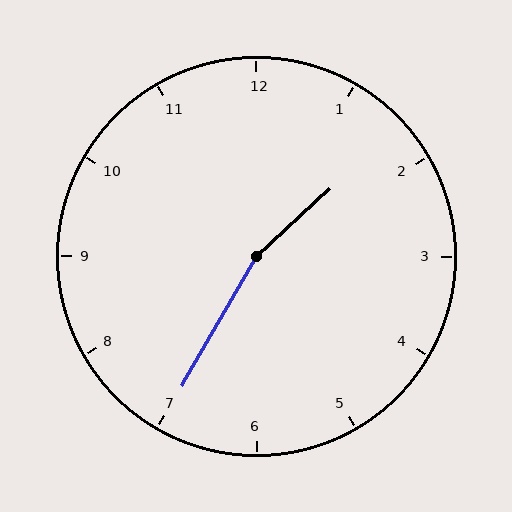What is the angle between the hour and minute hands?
Approximately 162 degrees.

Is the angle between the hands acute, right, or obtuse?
It is obtuse.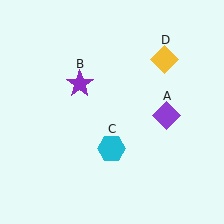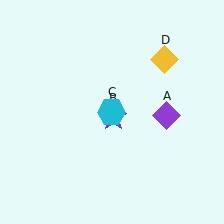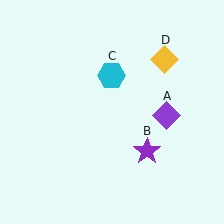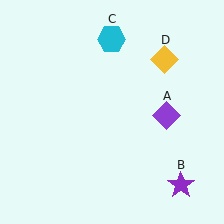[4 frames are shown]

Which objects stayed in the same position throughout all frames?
Purple diamond (object A) and yellow diamond (object D) remained stationary.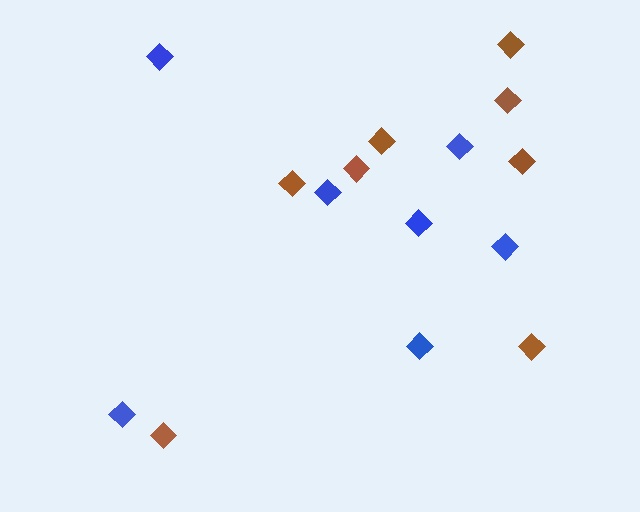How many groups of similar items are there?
There are 2 groups: one group of blue diamonds (7) and one group of brown diamonds (8).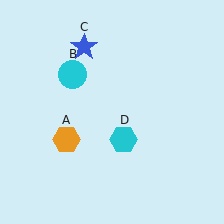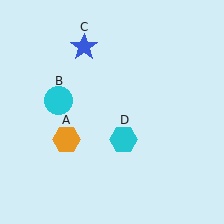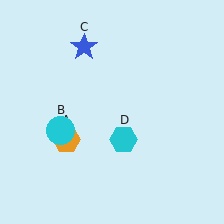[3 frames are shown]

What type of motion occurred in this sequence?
The cyan circle (object B) rotated counterclockwise around the center of the scene.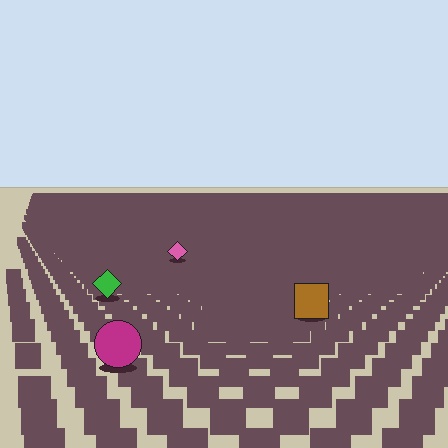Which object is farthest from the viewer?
The pink diamond is farthest from the viewer. It appears smaller and the ground texture around it is denser.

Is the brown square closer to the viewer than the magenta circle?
No. The magenta circle is closer — you can tell from the texture gradient: the ground texture is coarser near it.